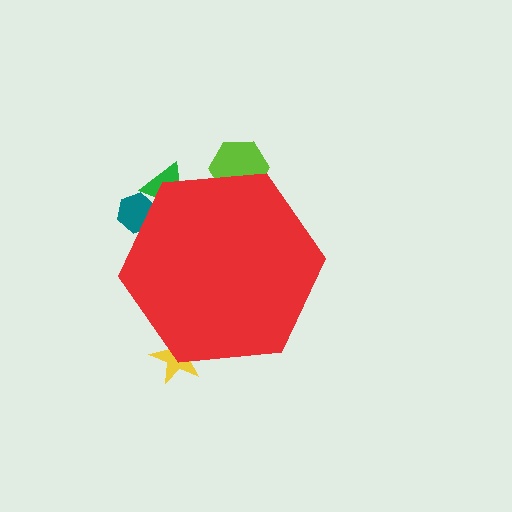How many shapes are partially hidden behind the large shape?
4 shapes are partially hidden.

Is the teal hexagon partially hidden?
Yes, the teal hexagon is partially hidden behind the red hexagon.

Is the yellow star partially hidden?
Yes, the yellow star is partially hidden behind the red hexagon.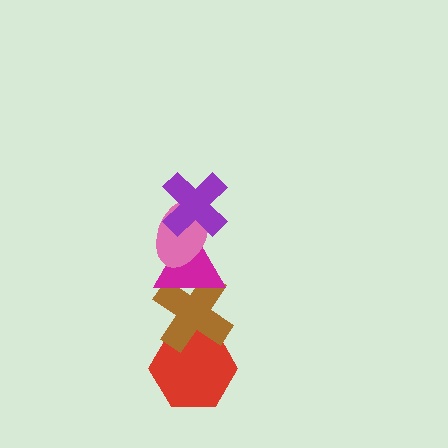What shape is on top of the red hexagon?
The brown cross is on top of the red hexagon.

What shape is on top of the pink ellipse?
The purple cross is on top of the pink ellipse.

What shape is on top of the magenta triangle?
The pink ellipse is on top of the magenta triangle.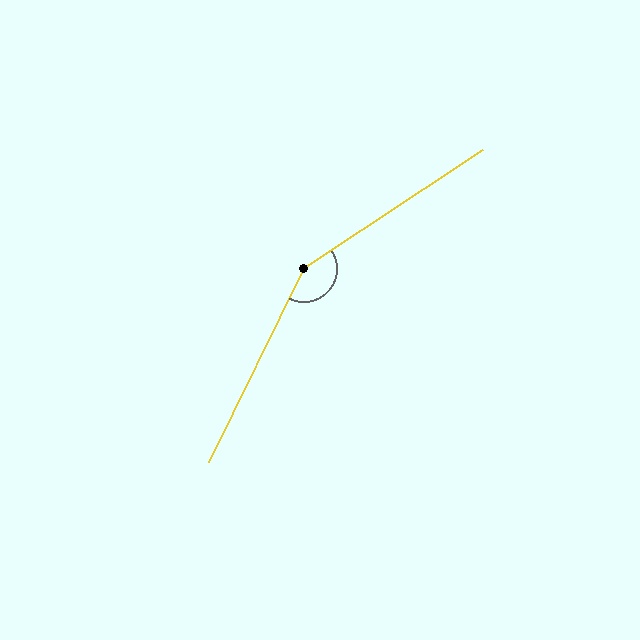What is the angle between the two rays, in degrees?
Approximately 150 degrees.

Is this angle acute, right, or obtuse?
It is obtuse.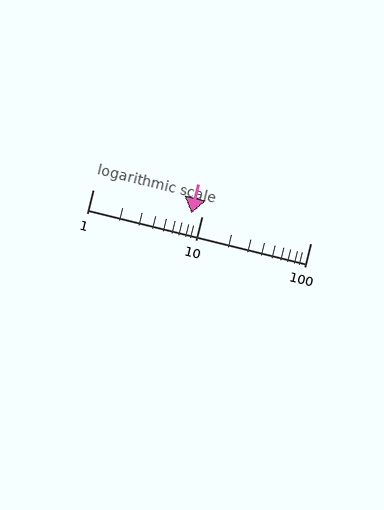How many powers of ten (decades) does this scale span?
The scale spans 2 decades, from 1 to 100.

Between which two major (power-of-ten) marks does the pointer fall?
The pointer is between 1 and 10.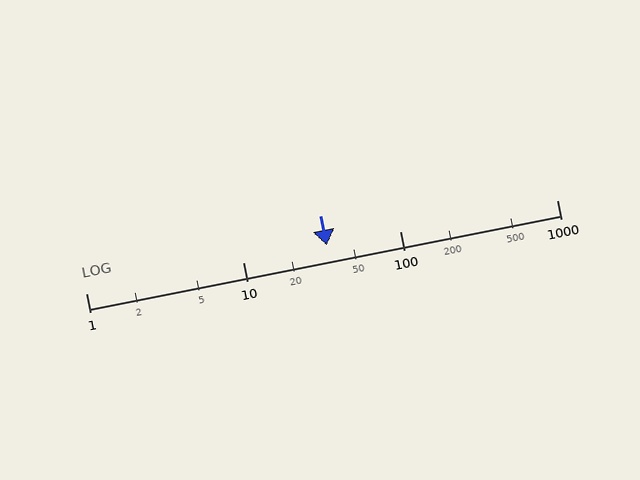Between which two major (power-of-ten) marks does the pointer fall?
The pointer is between 10 and 100.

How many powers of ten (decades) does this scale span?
The scale spans 3 decades, from 1 to 1000.